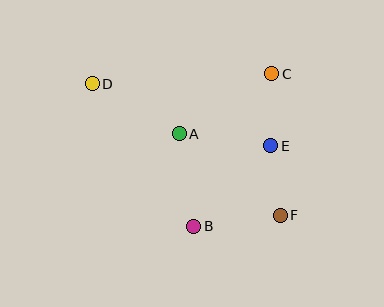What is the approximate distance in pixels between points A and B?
The distance between A and B is approximately 94 pixels.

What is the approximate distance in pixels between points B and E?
The distance between B and E is approximately 111 pixels.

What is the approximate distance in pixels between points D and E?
The distance between D and E is approximately 189 pixels.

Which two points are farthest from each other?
Points D and F are farthest from each other.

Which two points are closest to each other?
Points E and F are closest to each other.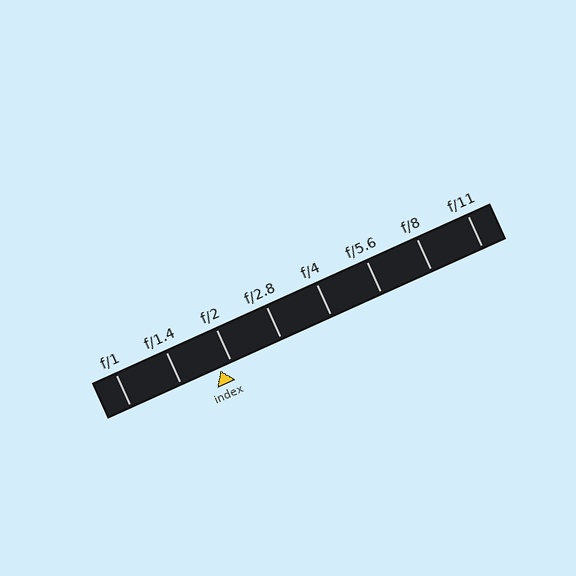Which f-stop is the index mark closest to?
The index mark is closest to f/2.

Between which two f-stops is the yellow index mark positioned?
The index mark is between f/1.4 and f/2.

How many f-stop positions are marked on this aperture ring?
There are 8 f-stop positions marked.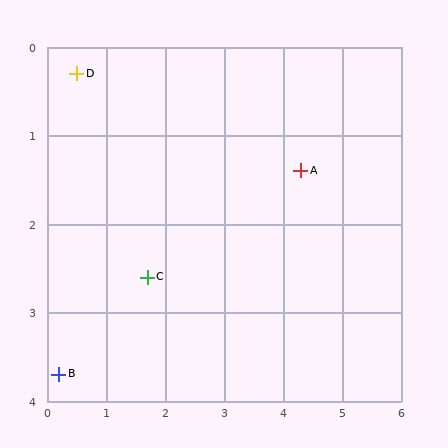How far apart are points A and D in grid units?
Points A and D are about 4.0 grid units apart.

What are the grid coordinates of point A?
Point A is at approximately (4.3, 1.4).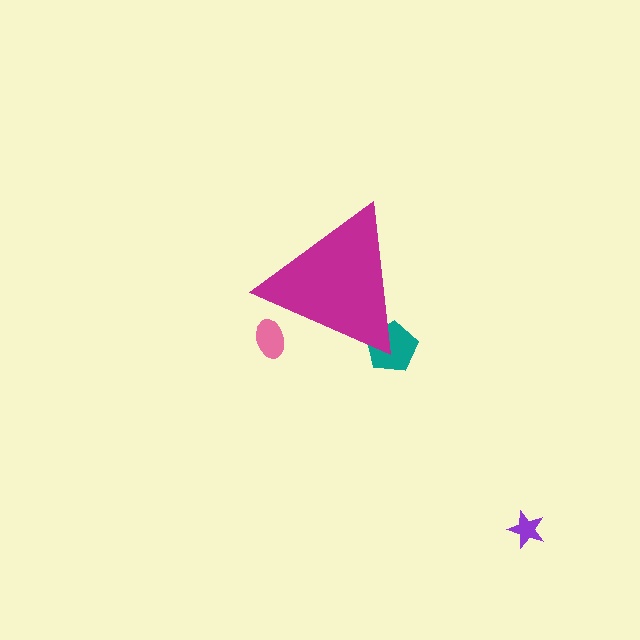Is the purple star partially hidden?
No, the purple star is fully visible.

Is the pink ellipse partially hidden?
Yes, the pink ellipse is partially hidden behind the magenta triangle.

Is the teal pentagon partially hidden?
Yes, the teal pentagon is partially hidden behind the magenta triangle.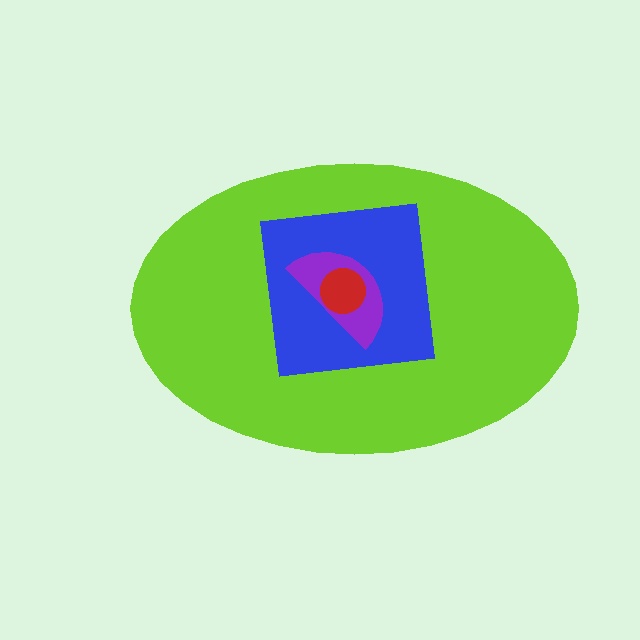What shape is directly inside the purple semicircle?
The red circle.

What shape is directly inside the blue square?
The purple semicircle.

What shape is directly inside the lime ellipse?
The blue square.